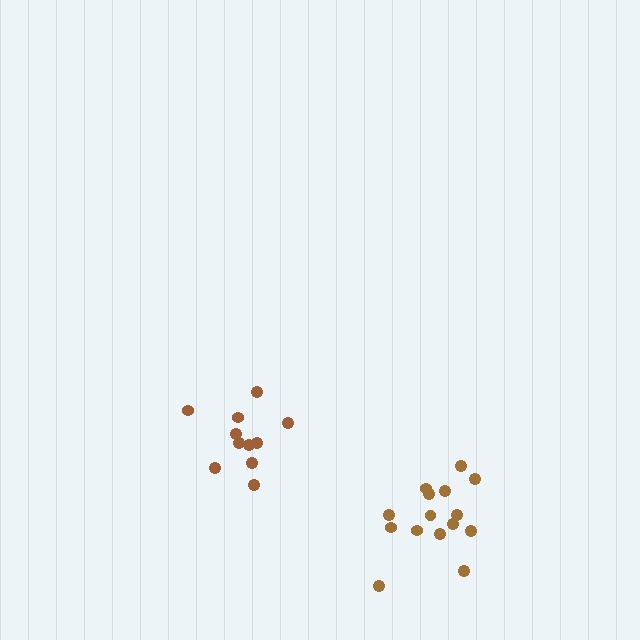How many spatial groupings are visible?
There are 2 spatial groupings.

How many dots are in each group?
Group 1: 11 dots, Group 2: 15 dots (26 total).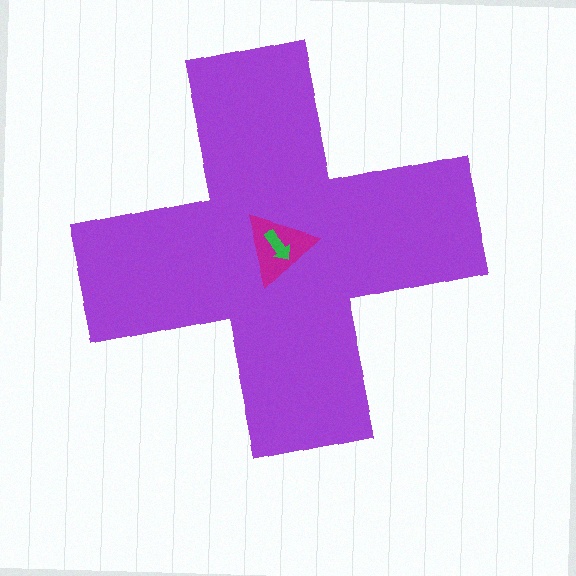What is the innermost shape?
The green arrow.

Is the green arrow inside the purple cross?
Yes.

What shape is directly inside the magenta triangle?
The green arrow.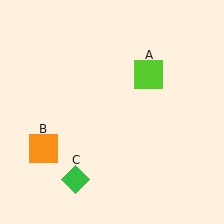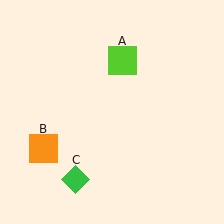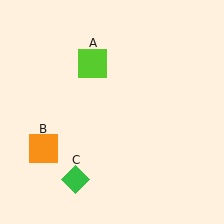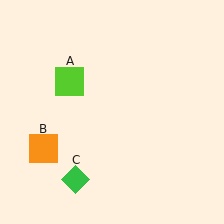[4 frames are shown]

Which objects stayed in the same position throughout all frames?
Orange square (object B) and green diamond (object C) remained stationary.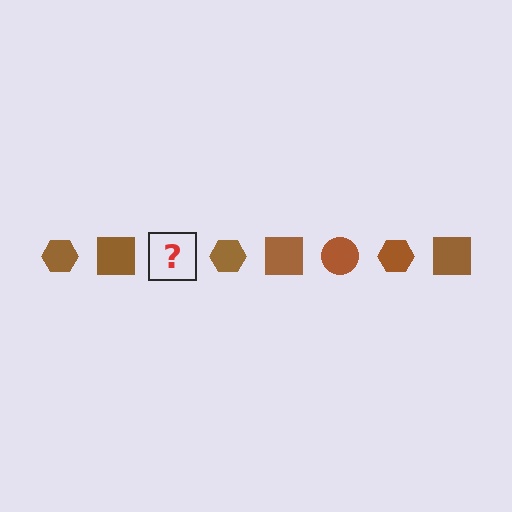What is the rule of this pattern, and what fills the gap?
The rule is that the pattern cycles through hexagon, square, circle shapes in brown. The gap should be filled with a brown circle.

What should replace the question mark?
The question mark should be replaced with a brown circle.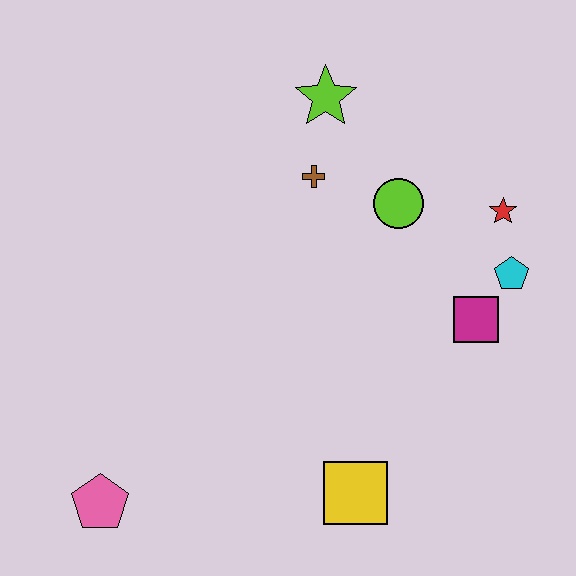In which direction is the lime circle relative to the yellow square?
The lime circle is above the yellow square.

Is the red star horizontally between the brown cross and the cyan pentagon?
Yes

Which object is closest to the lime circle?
The brown cross is closest to the lime circle.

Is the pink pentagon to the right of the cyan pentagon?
No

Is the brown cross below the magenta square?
No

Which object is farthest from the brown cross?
The pink pentagon is farthest from the brown cross.